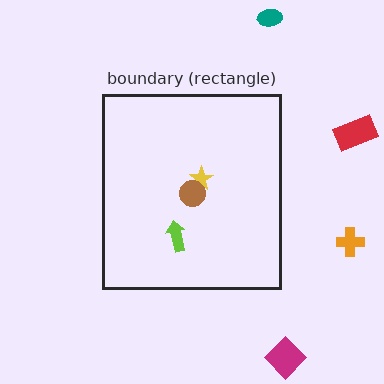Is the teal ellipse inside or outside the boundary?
Outside.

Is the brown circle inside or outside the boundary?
Inside.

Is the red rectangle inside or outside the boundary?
Outside.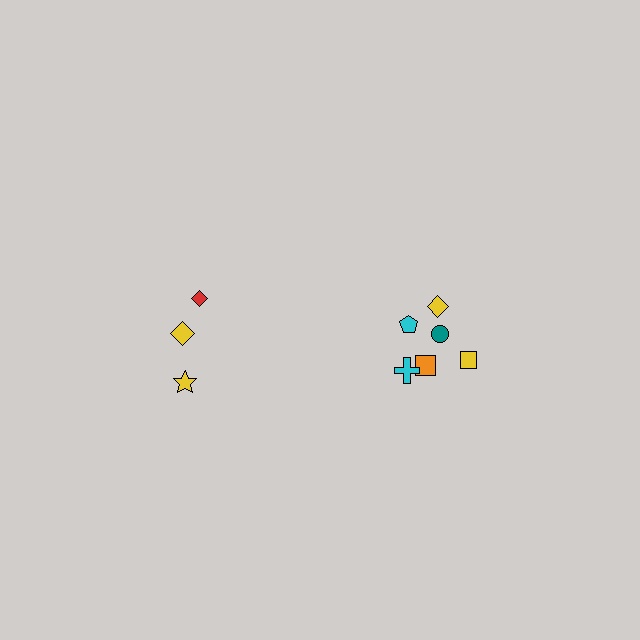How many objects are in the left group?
There are 3 objects.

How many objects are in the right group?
There are 6 objects.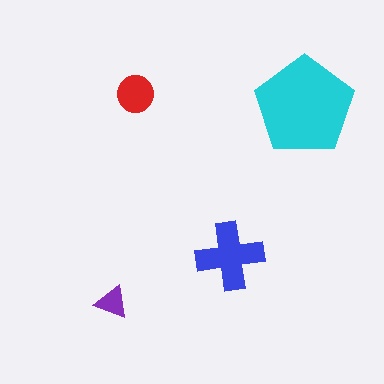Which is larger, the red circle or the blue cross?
The blue cross.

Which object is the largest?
The cyan pentagon.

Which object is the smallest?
The purple triangle.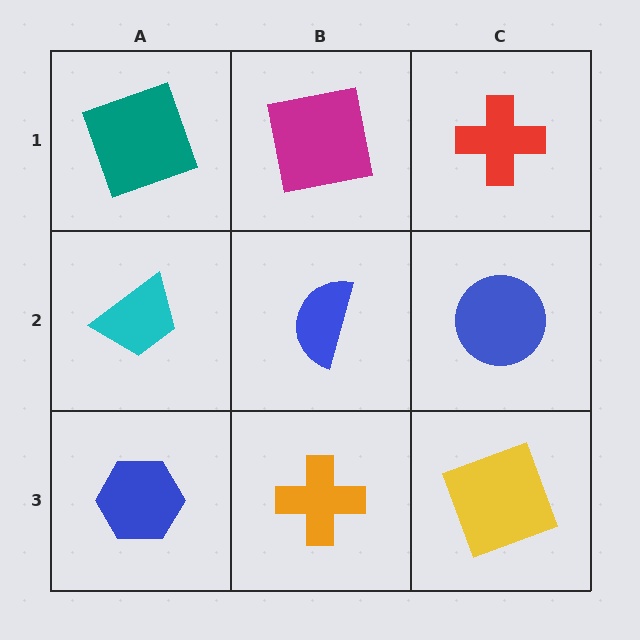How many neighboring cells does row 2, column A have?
3.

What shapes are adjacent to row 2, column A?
A teal square (row 1, column A), a blue hexagon (row 3, column A), a blue semicircle (row 2, column B).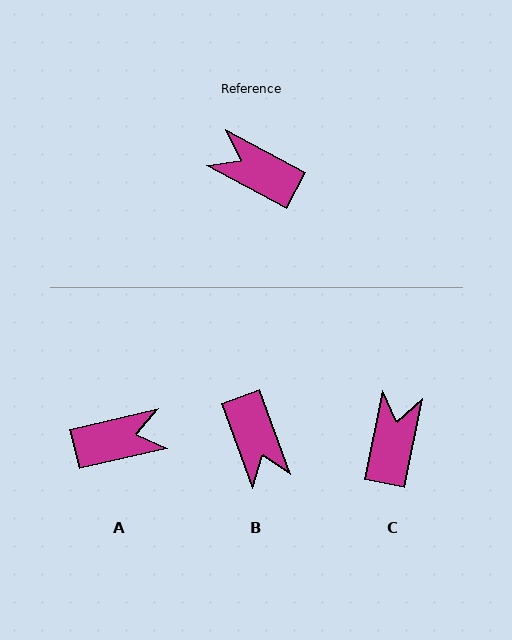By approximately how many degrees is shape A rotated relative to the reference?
Approximately 139 degrees clockwise.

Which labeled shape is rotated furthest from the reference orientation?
B, about 139 degrees away.